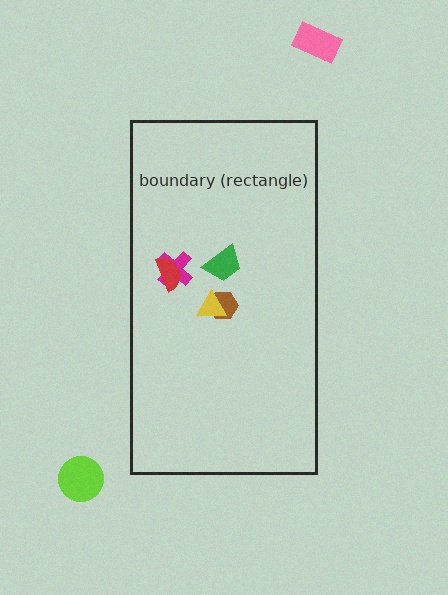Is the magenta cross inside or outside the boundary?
Inside.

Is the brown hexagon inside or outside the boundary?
Inside.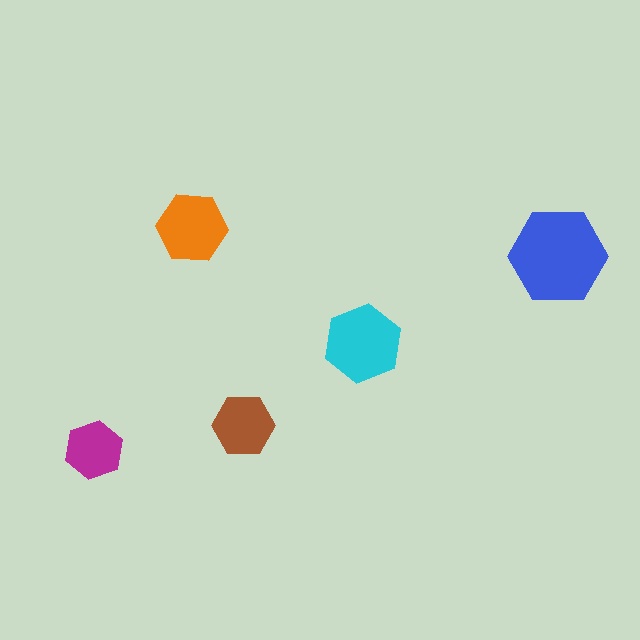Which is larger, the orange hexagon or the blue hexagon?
The blue one.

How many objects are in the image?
There are 5 objects in the image.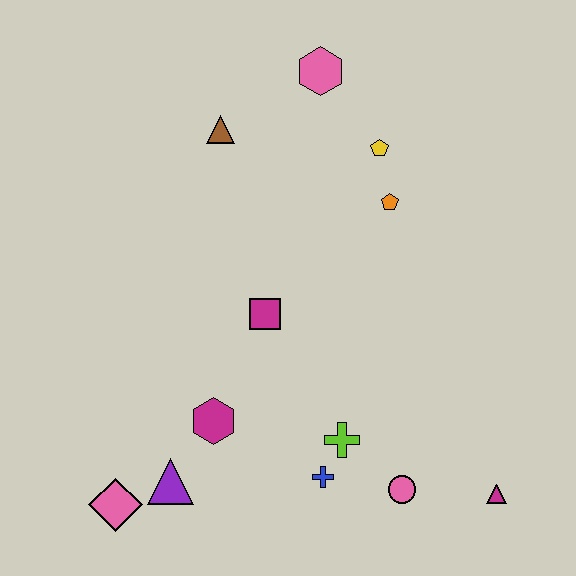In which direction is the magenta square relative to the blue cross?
The magenta square is above the blue cross.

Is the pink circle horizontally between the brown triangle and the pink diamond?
No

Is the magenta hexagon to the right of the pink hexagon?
No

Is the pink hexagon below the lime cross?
No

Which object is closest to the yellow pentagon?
The orange pentagon is closest to the yellow pentagon.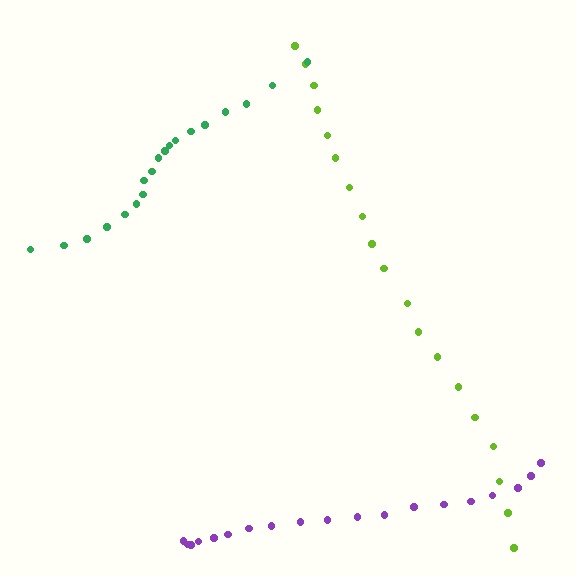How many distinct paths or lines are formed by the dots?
There are 3 distinct paths.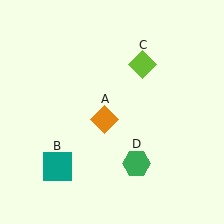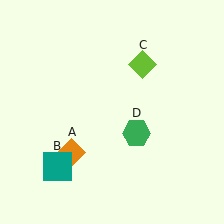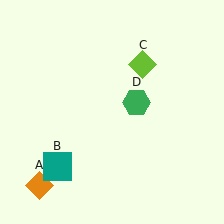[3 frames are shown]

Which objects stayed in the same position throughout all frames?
Teal square (object B) and lime diamond (object C) remained stationary.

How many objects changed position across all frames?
2 objects changed position: orange diamond (object A), green hexagon (object D).